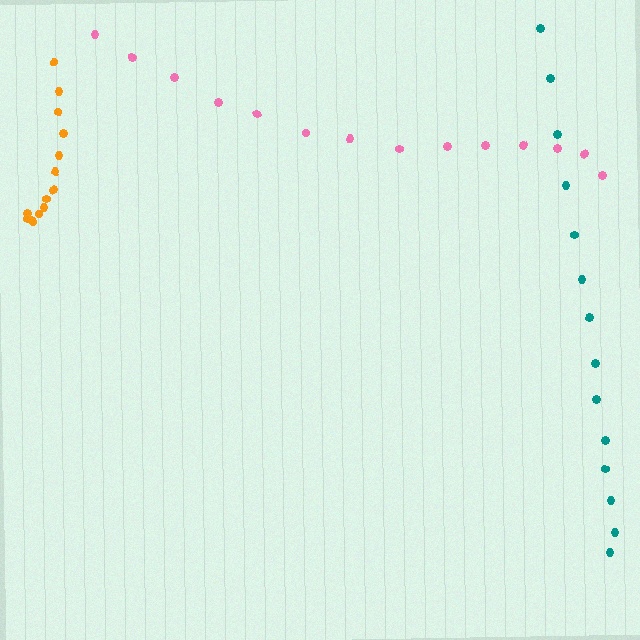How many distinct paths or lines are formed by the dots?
There are 3 distinct paths.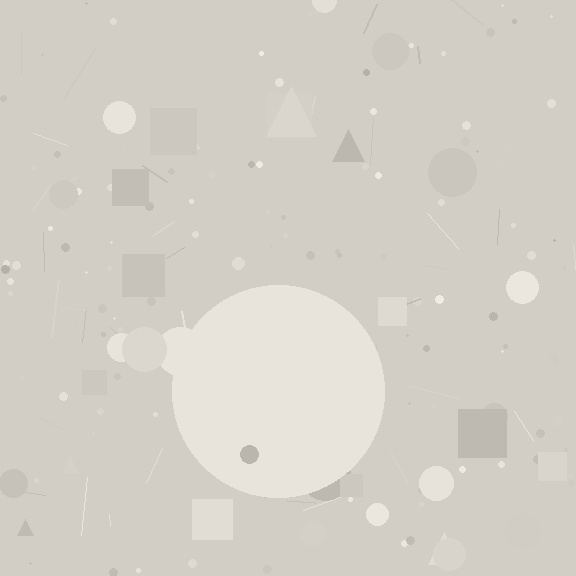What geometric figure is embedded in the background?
A circle is embedded in the background.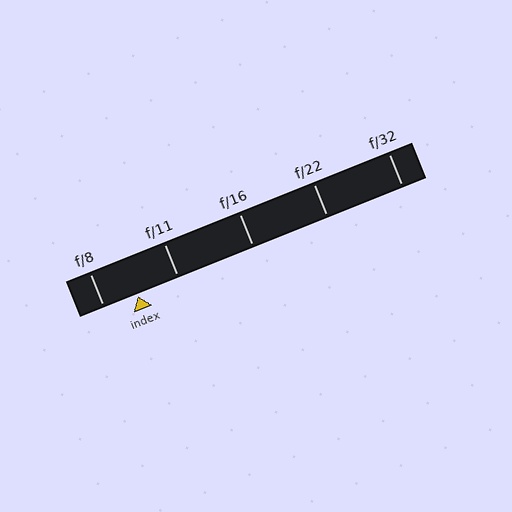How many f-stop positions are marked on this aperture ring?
There are 5 f-stop positions marked.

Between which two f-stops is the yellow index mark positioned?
The index mark is between f/8 and f/11.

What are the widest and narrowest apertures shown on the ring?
The widest aperture shown is f/8 and the narrowest is f/32.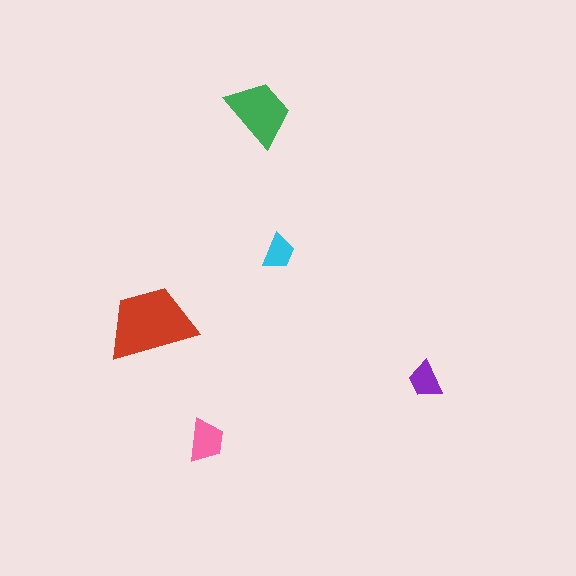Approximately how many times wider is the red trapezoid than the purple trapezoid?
About 2.5 times wider.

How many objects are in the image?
There are 5 objects in the image.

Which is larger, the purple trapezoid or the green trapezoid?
The green one.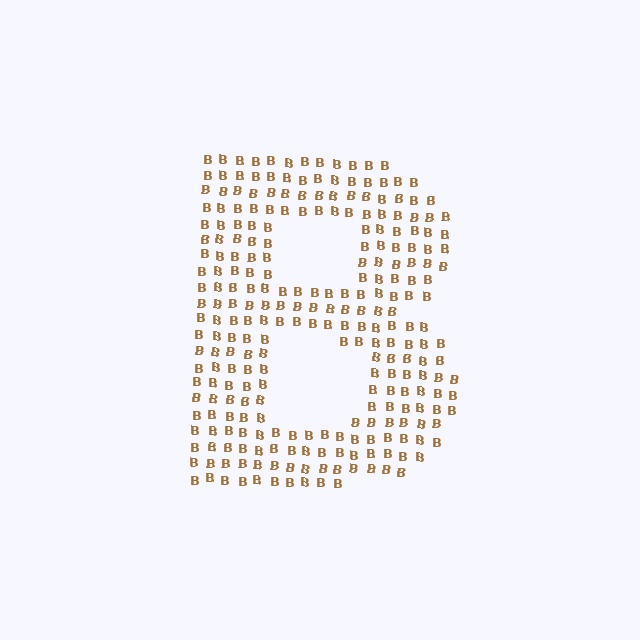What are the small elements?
The small elements are letter B's.